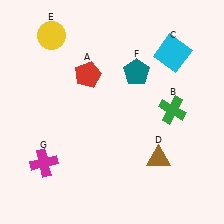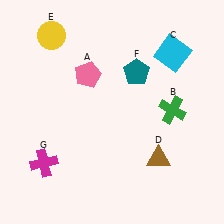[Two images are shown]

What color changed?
The pentagon (A) changed from red in Image 1 to pink in Image 2.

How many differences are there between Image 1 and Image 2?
There is 1 difference between the two images.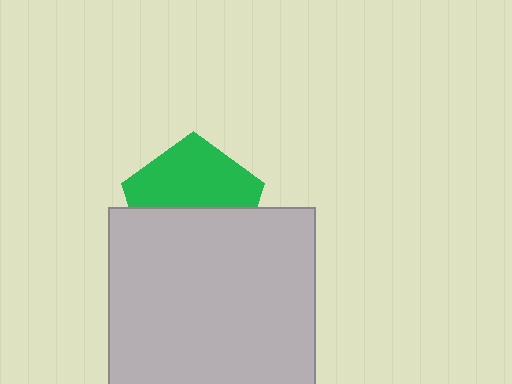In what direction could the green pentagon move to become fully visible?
The green pentagon could move up. That would shift it out from behind the light gray square entirely.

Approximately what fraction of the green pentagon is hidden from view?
Roughly 48% of the green pentagon is hidden behind the light gray square.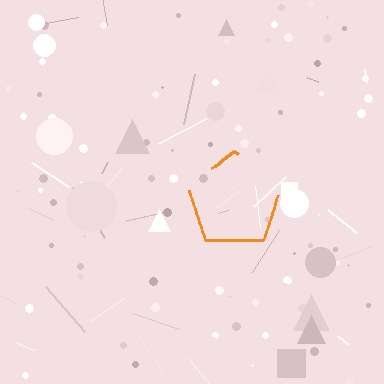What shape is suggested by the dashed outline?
The dashed outline suggests a pentagon.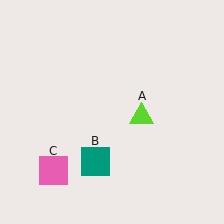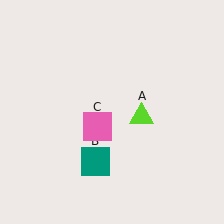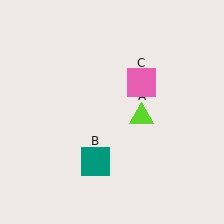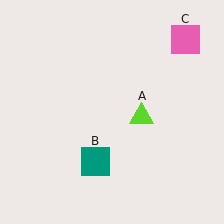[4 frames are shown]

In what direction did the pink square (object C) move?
The pink square (object C) moved up and to the right.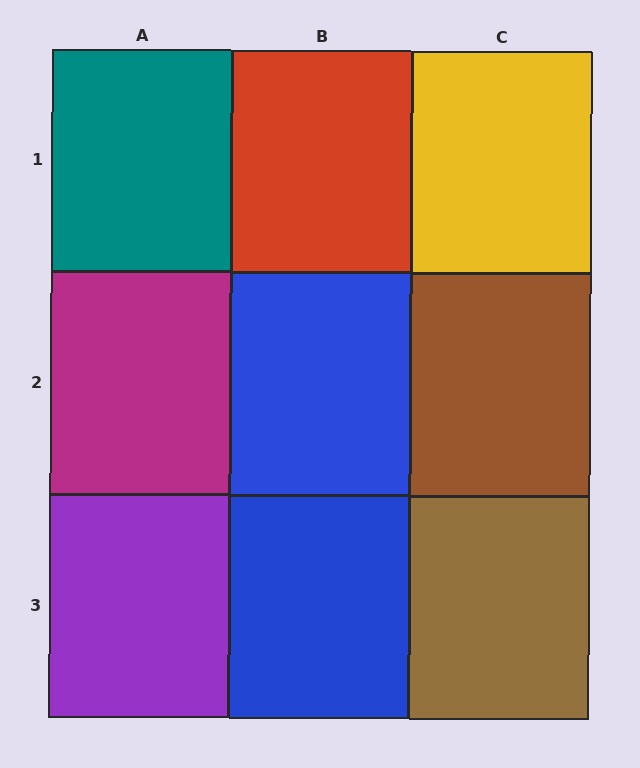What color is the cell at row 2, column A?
Magenta.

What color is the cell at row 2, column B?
Blue.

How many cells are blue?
2 cells are blue.